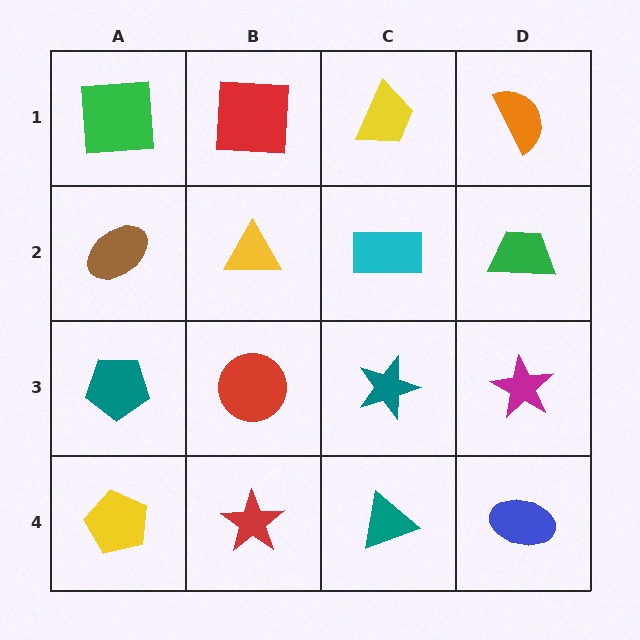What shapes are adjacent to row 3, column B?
A yellow triangle (row 2, column B), a red star (row 4, column B), a teal pentagon (row 3, column A), a teal star (row 3, column C).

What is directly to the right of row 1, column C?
An orange semicircle.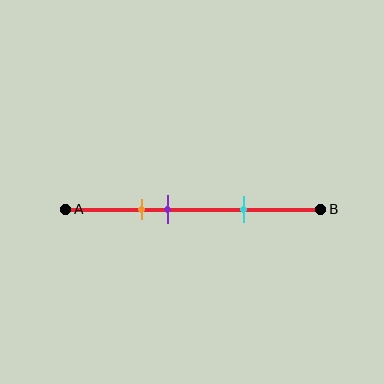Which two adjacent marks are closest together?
The orange and purple marks are the closest adjacent pair.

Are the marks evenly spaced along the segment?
No, the marks are not evenly spaced.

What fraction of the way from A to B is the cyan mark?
The cyan mark is approximately 70% (0.7) of the way from A to B.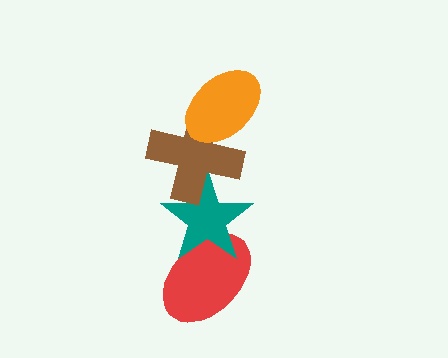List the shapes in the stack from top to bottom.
From top to bottom: the orange ellipse, the brown cross, the teal star, the red ellipse.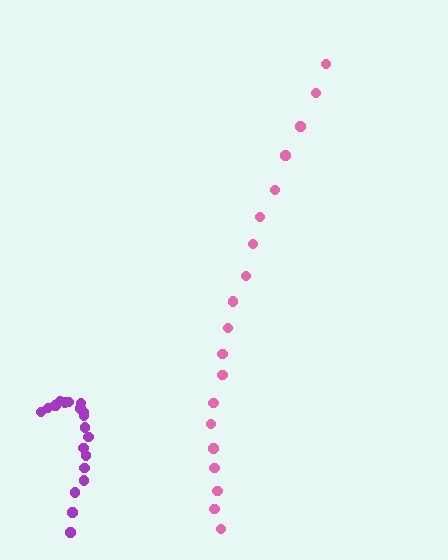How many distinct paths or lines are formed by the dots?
There are 2 distinct paths.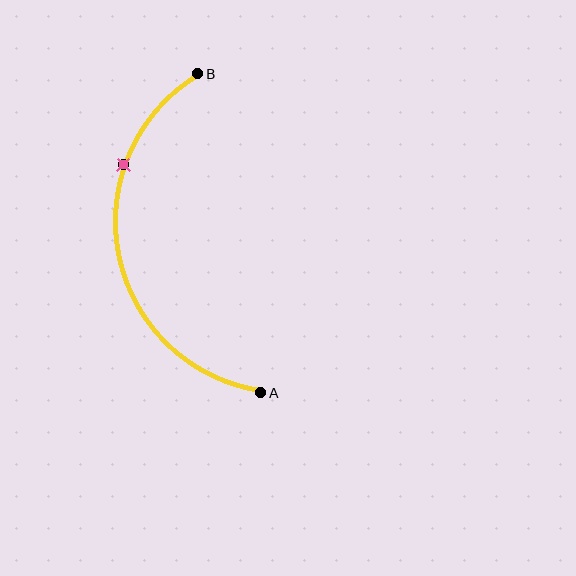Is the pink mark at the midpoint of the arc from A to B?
No. The pink mark lies on the arc but is closer to endpoint B. The arc midpoint would be at the point on the curve equidistant along the arc from both A and B.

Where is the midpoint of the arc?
The arc midpoint is the point on the curve farthest from the straight line joining A and B. It sits to the left of that line.